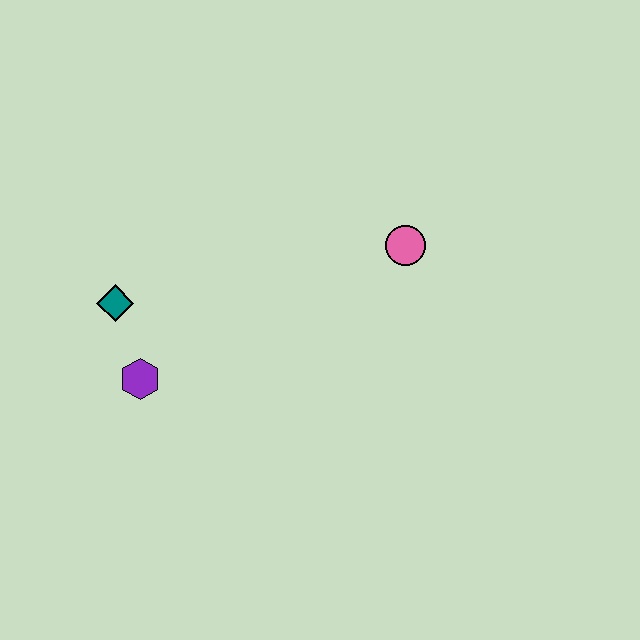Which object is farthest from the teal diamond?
The pink circle is farthest from the teal diamond.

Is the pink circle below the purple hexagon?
No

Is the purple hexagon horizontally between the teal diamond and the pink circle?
Yes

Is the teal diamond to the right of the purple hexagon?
No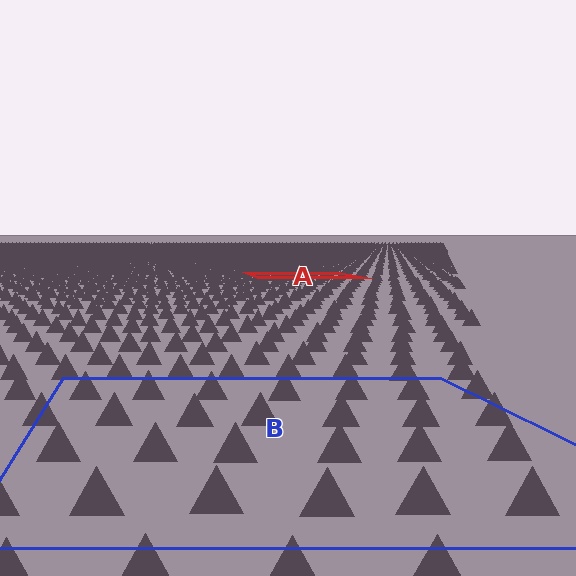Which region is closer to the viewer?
Region B is closer. The texture elements there are larger and more spread out.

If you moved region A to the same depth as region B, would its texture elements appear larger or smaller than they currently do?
They would appear larger. At a closer depth, the same texture elements are projected at a bigger on-screen size.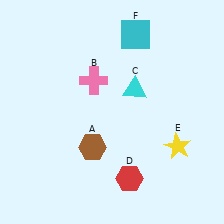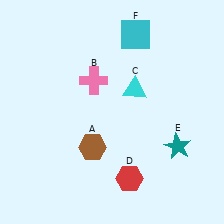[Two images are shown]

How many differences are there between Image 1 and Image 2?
There is 1 difference between the two images.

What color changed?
The star (E) changed from yellow in Image 1 to teal in Image 2.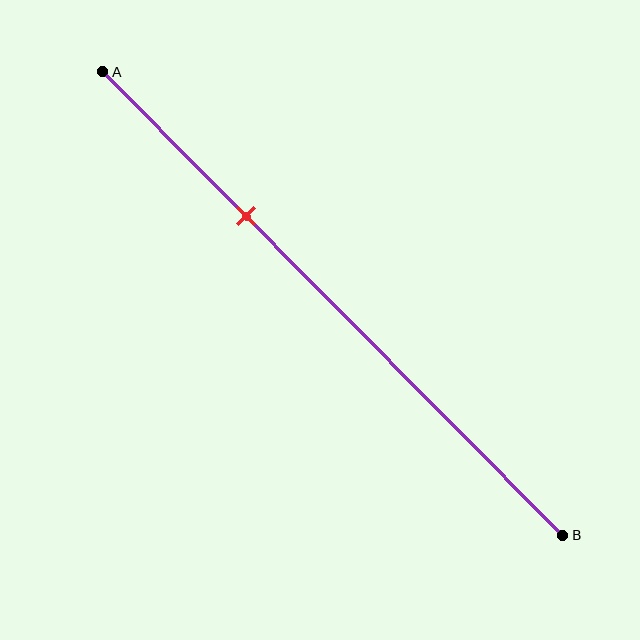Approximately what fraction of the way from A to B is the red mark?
The red mark is approximately 30% of the way from A to B.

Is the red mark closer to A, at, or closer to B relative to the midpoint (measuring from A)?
The red mark is closer to point A than the midpoint of segment AB.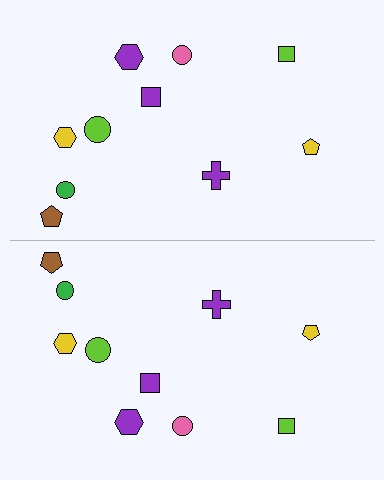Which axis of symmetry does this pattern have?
The pattern has a horizontal axis of symmetry running through the center of the image.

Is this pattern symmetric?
Yes, this pattern has bilateral (reflection) symmetry.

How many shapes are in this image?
There are 20 shapes in this image.